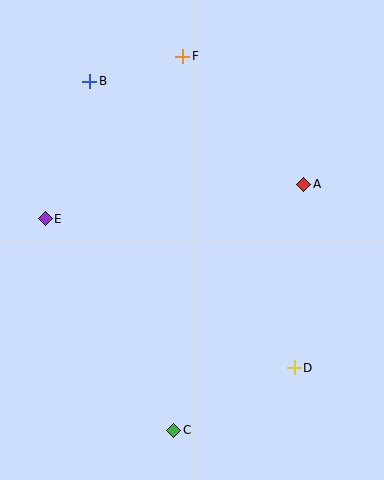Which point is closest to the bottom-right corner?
Point D is closest to the bottom-right corner.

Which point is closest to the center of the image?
Point A at (304, 184) is closest to the center.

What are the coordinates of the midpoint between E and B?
The midpoint between E and B is at (67, 150).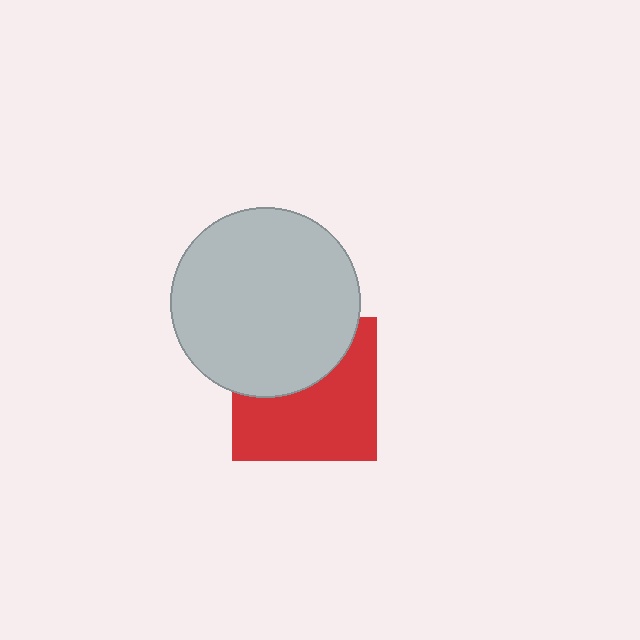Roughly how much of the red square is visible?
About half of it is visible (roughly 60%).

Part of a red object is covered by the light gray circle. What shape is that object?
It is a square.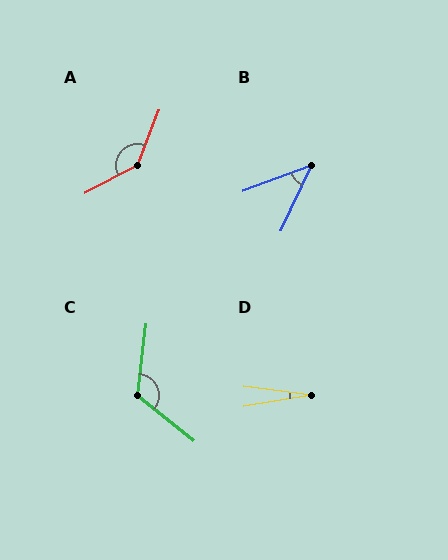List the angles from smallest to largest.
D (17°), B (45°), C (122°), A (138°).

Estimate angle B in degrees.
Approximately 45 degrees.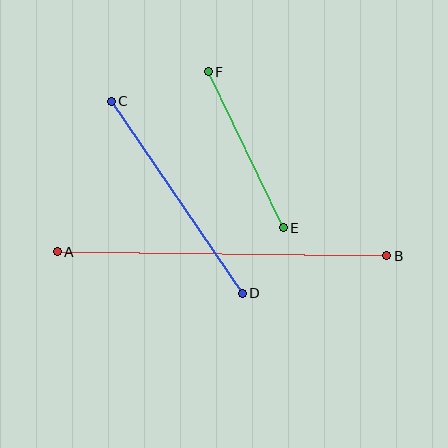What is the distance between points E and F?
The distance is approximately 173 pixels.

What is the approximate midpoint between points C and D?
The midpoint is at approximately (177, 197) pixels.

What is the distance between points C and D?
The distance is approximately 232 pixels.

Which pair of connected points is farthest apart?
Points A and B are farthest apart.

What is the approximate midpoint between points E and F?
The midpoint is at approximately (246, 150) pixels.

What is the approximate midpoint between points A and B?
The midpoint is at approximately (222, 254) pixels.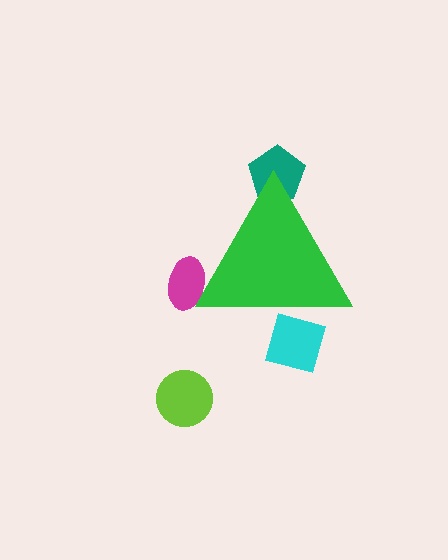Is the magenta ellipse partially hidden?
Yes, the magenta ellipse is partially hidden behind the green triangle.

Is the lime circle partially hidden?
No, the lime circle is fully visible.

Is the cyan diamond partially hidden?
Yes, the cyan diamond is partially hidden behind the green triangle.